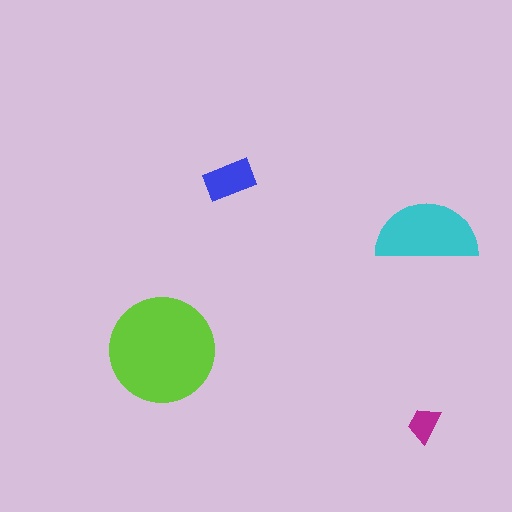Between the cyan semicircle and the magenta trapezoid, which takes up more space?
The cyan semicircle.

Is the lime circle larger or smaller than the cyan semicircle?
Larger.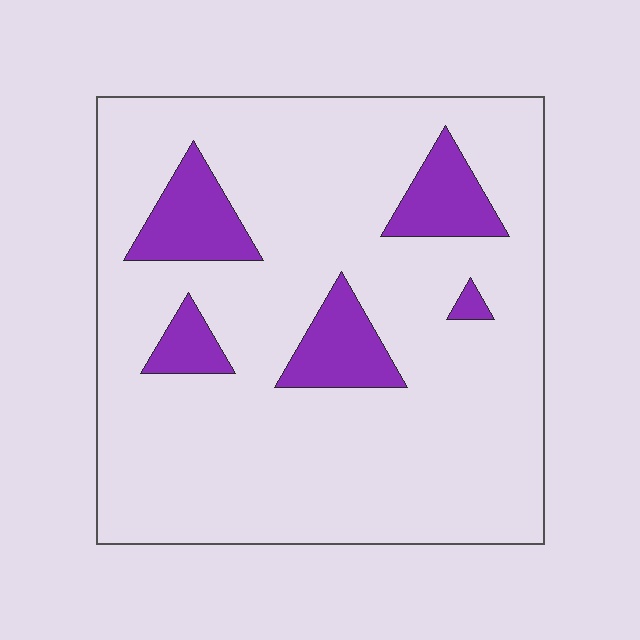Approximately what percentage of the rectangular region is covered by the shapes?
Approximately 15%.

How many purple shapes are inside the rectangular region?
5.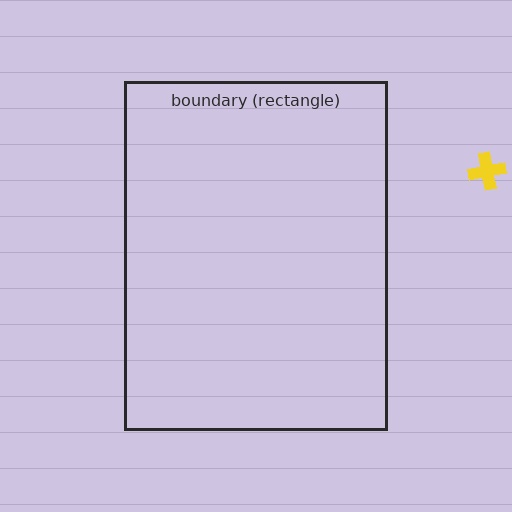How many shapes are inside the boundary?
0 inside, 1 outside.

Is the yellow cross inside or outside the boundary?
Outside.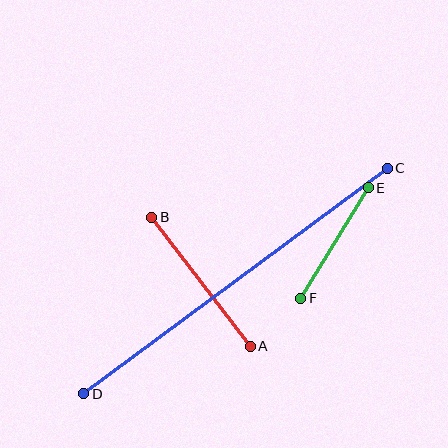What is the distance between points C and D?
The distance is approximately 378 pixels.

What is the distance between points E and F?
The distance is approximately 130 pixels.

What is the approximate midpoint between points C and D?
The midpoint is at approximately (235, 281) pixels.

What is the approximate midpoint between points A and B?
The midpoint is at approximately (201, 282) pixels.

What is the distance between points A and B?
The distance is approximately 162 pixels.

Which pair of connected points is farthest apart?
Points C and D are farthest apart.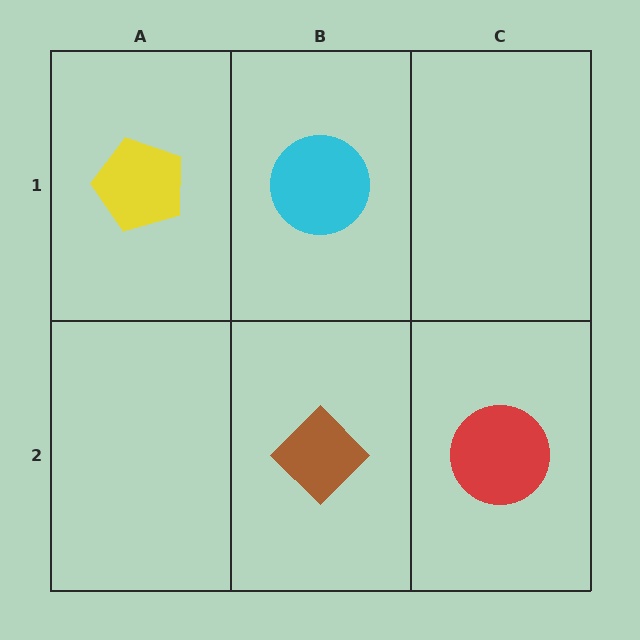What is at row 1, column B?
A cyan circle.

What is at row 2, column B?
A brown diamond.